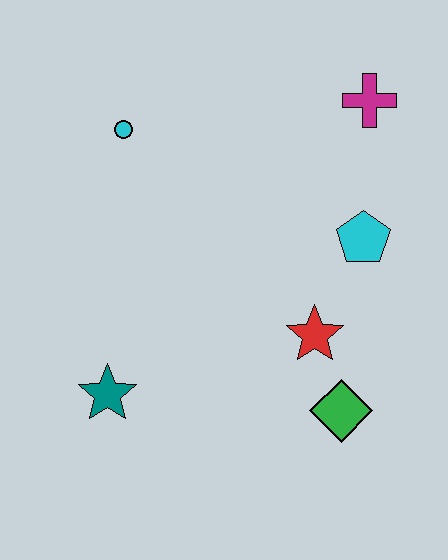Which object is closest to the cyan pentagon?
The red star is closest to the cyan pentagon.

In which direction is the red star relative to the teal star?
The red star is to the right of the teal star.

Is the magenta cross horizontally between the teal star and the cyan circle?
No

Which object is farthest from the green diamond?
The cyan circle is farthest from the green diamond.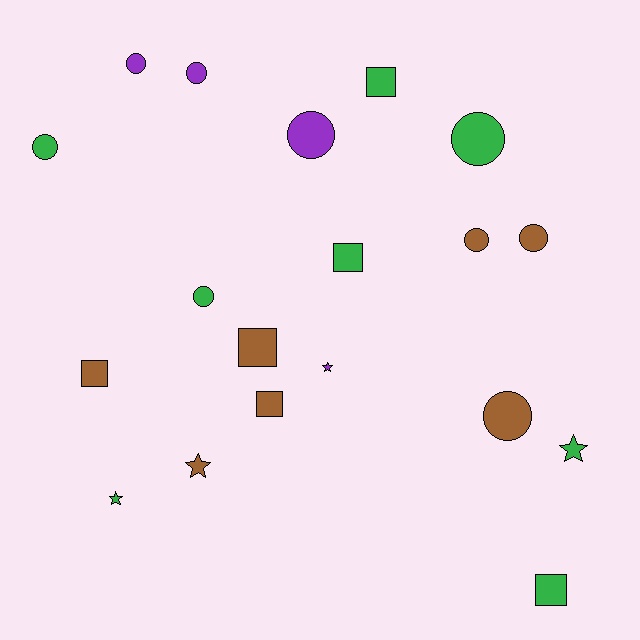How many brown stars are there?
There is 1 brown star.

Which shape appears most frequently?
Circle, with 9 objects.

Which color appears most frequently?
Green, with 8 objects.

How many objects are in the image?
There are 19 objects.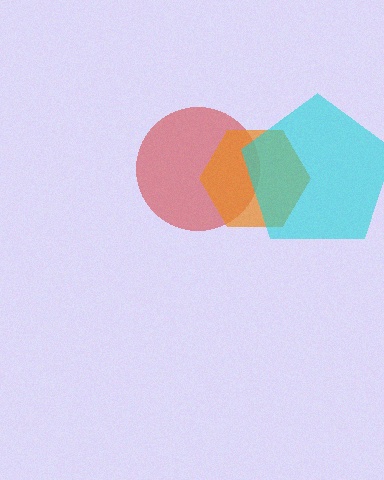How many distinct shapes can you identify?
There are 3 distinct shapes: a red circle, an orange hexagon, a cyan pentagon.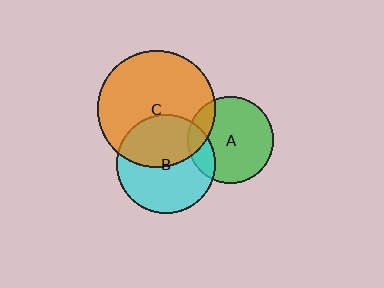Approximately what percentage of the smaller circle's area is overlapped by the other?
Approximately 15%.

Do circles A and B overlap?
Yes.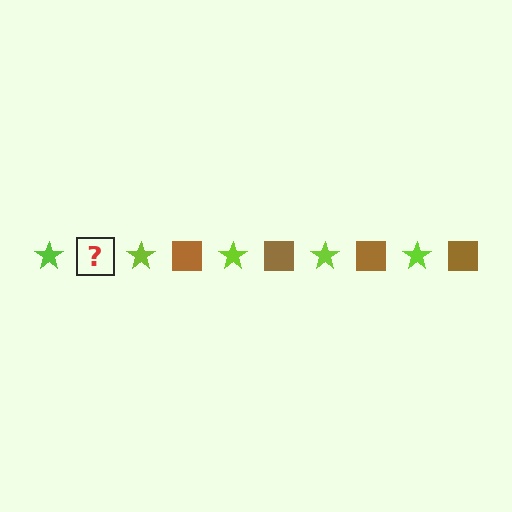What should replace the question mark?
The question mark should be replaced with a brown square.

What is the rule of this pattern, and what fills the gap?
The rule is that the pattern alternates between lime star and brown square. The gap should be filled with a brown square.